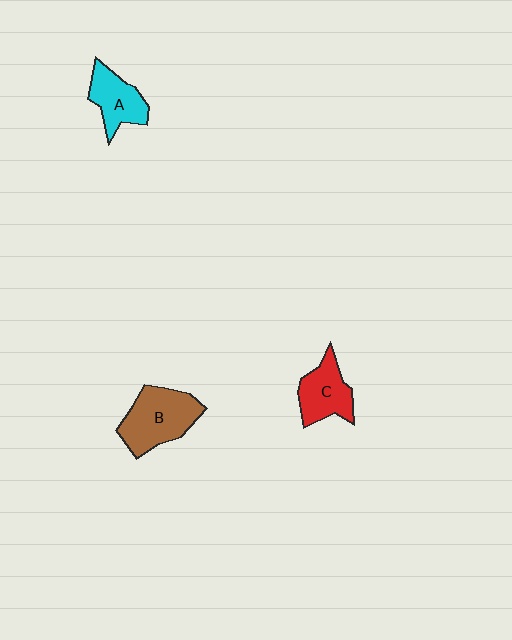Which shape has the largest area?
Shape B (brown).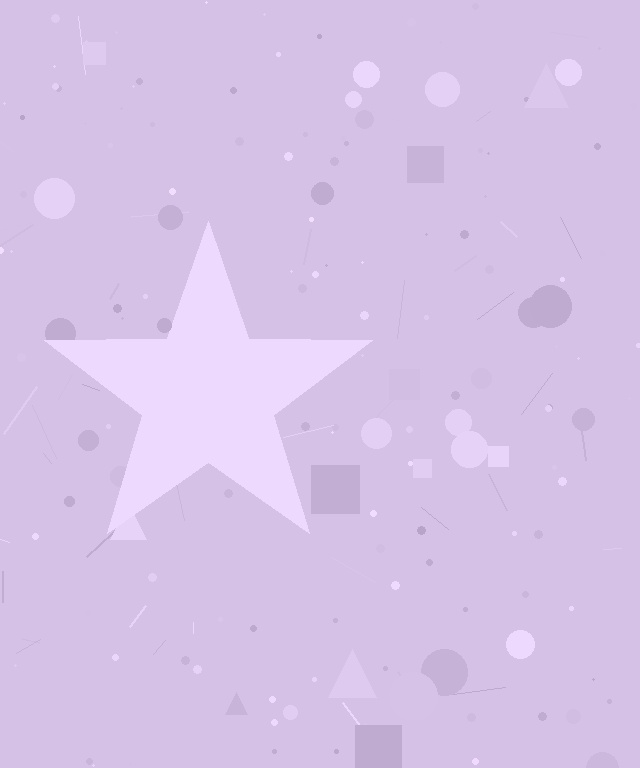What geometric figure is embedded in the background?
A star is embedded in the background.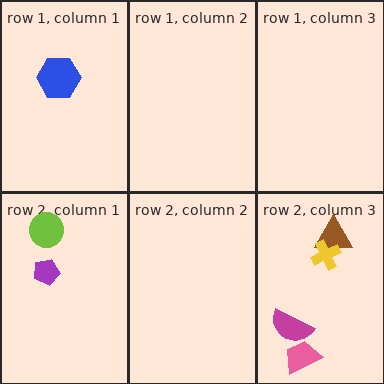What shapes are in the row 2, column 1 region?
The purple pentagon, the lime circle.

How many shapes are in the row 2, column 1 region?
2.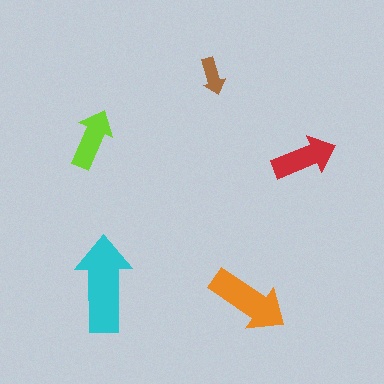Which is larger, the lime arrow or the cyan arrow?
The cyan one.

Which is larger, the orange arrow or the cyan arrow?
The cyan one.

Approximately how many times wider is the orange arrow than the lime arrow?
About 1.5 times wider.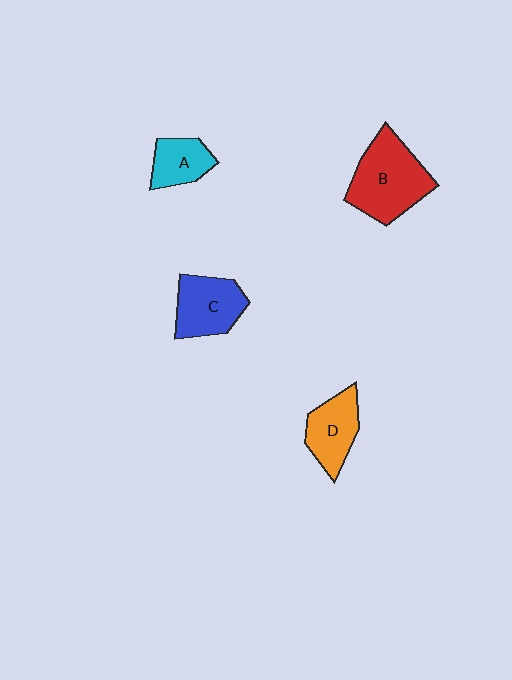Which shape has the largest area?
Shape B (red).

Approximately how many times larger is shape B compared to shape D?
Approximately 1.6 times.